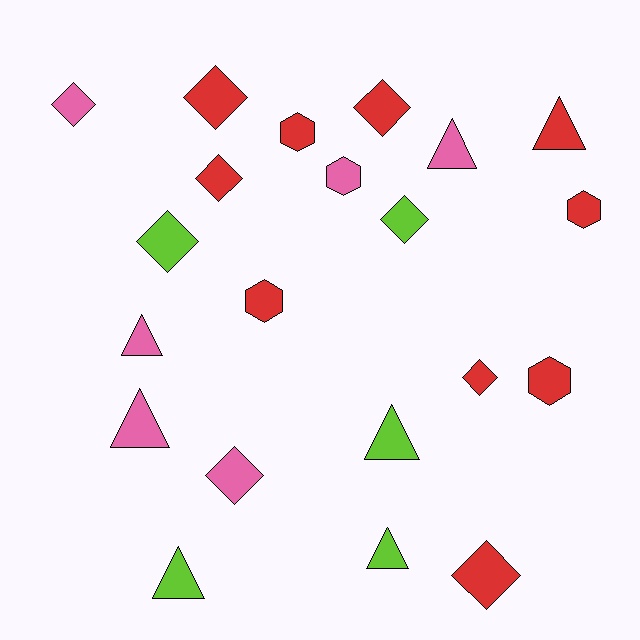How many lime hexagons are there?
There are no lime hexagons.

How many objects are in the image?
There are 21 objects.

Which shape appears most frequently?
Diamond, with 9 objects.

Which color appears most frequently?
Red, with 10 objects.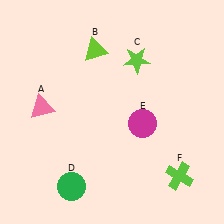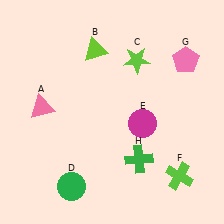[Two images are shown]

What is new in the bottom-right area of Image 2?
A green cross (H) was added in the bottom-right area of Image 2.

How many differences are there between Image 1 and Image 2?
There are 2 differences between the two images.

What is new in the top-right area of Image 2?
A pink pentagon (G) was added in the top-right area of Image 2.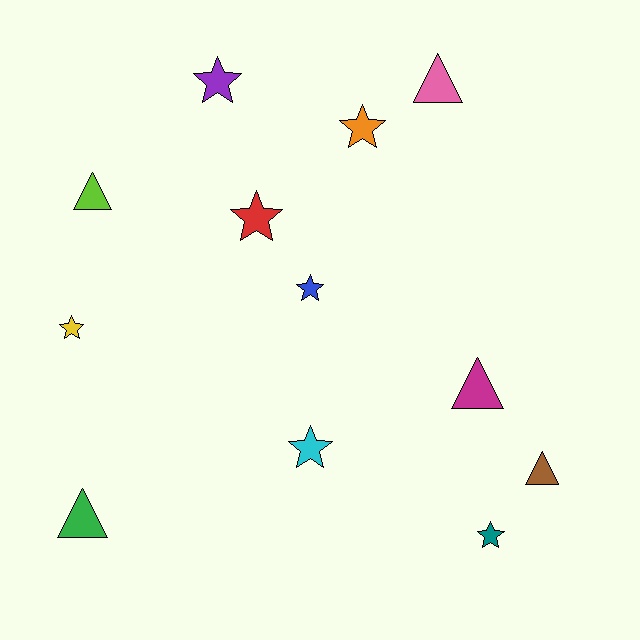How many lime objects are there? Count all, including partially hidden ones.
There is 1 lime object.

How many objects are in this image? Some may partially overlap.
There are 12 objects.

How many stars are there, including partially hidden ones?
There are 7 stars.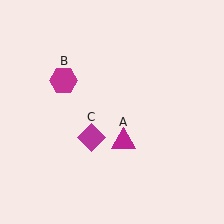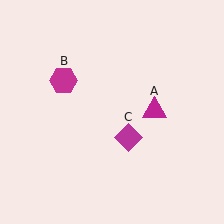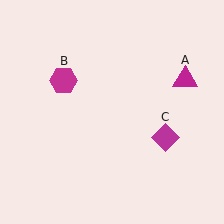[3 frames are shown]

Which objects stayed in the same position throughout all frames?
Magenta hexagon (object B) remained stationary.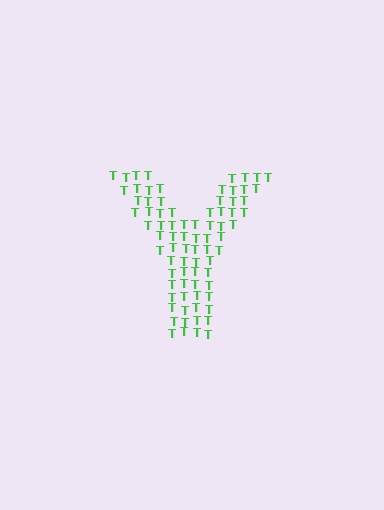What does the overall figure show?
The overall figure shows the letter Y.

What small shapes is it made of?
It is made of small letter T's.